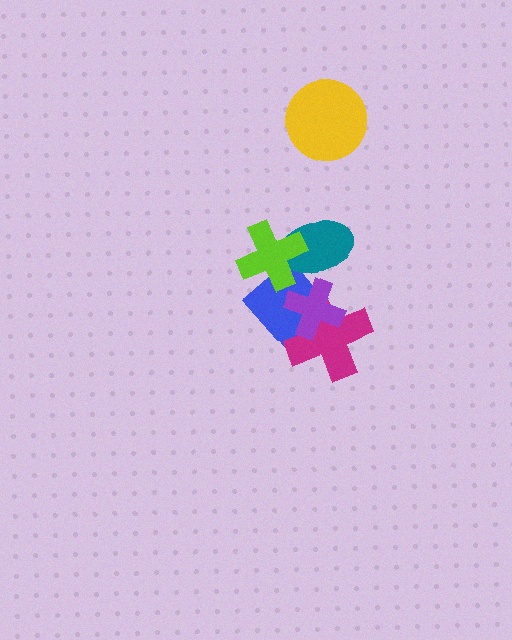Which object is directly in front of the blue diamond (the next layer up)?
The magenta cross is directly in front of the blue diamond.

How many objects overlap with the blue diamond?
3 objects overlap with the blue diamond.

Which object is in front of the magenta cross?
The purple cross is in front of the magenta cross.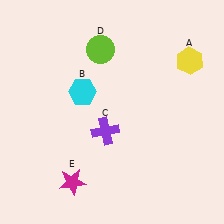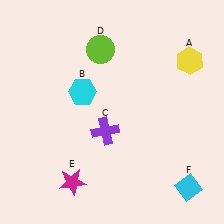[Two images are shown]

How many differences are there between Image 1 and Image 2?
There is 1 difference between the two images.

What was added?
A cyan diamond (F) was added in Image 2.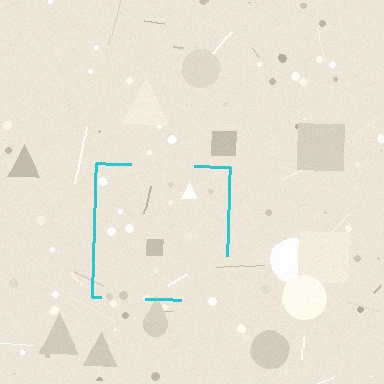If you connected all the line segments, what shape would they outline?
They would outline a square.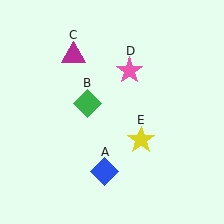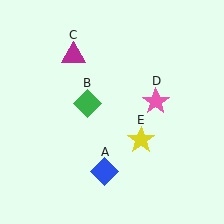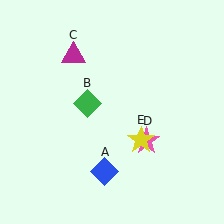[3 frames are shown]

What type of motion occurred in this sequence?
The pink star (object D) rotated clockwise around the center of the scene.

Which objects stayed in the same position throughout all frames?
Blue diamond (object A) and green diamond (object B) and magenta triangle (object C) and yellow star (object E) remained stationary.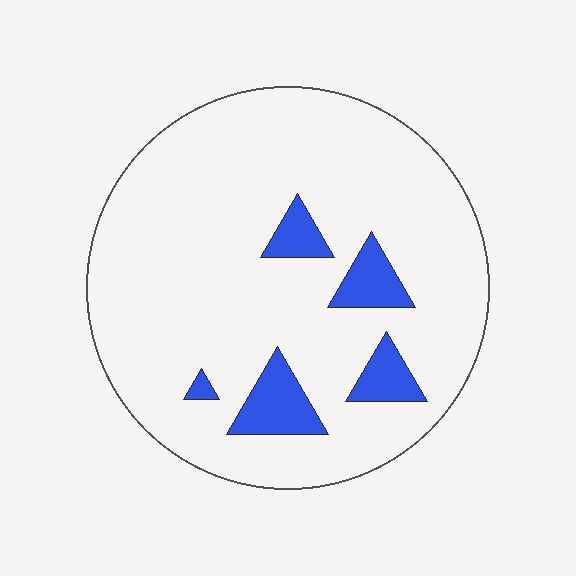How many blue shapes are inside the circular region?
5.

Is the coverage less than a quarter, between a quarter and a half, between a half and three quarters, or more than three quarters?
Less than a quarter.